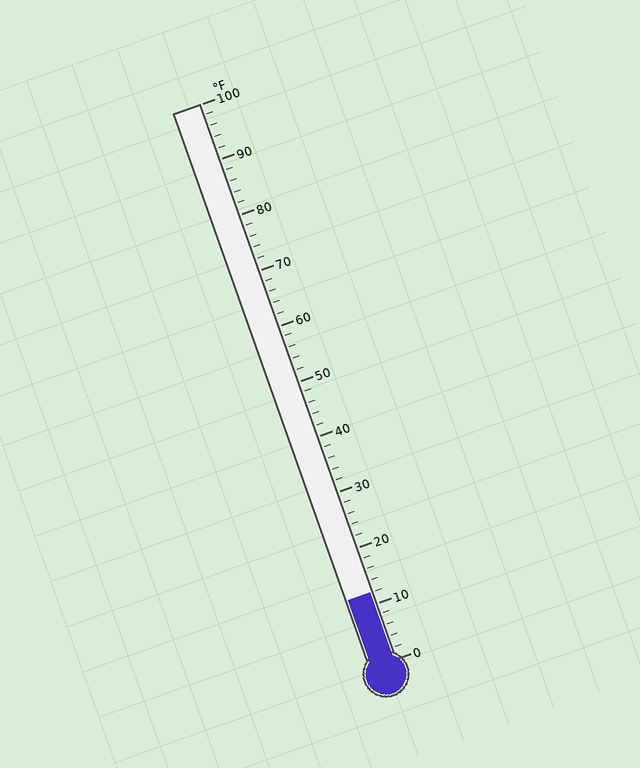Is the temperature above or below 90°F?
The temperature is below 90°F.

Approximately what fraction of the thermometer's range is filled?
The thermometer is filled to approximately 10% of its range.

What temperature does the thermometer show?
The thermometer shows approximately 12°F.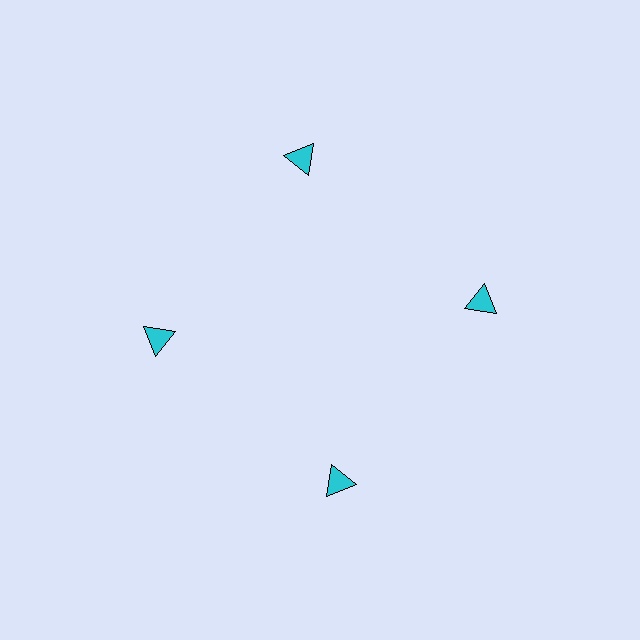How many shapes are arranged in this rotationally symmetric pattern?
There are 4 shapes, arranged in 4 groups of 1.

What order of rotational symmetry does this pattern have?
This pattern has 4-fold rotational symmetry.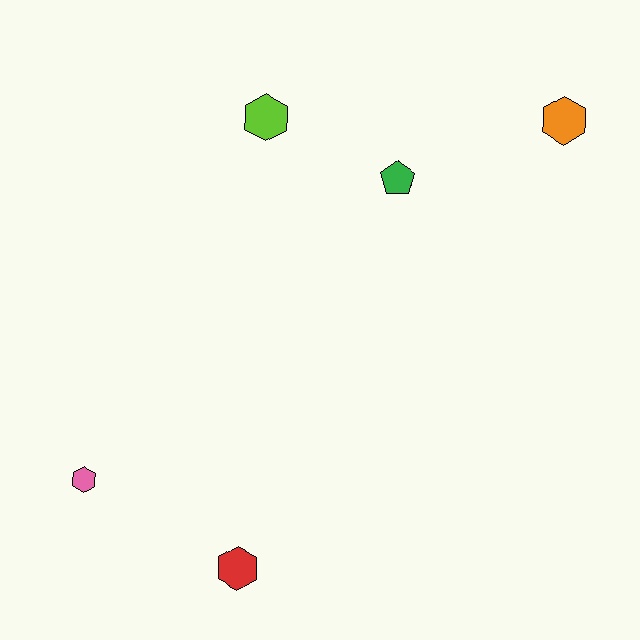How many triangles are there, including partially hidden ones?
There are no triangles.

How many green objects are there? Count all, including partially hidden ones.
There is 1 green object.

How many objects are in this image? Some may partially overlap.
There are 5 objects.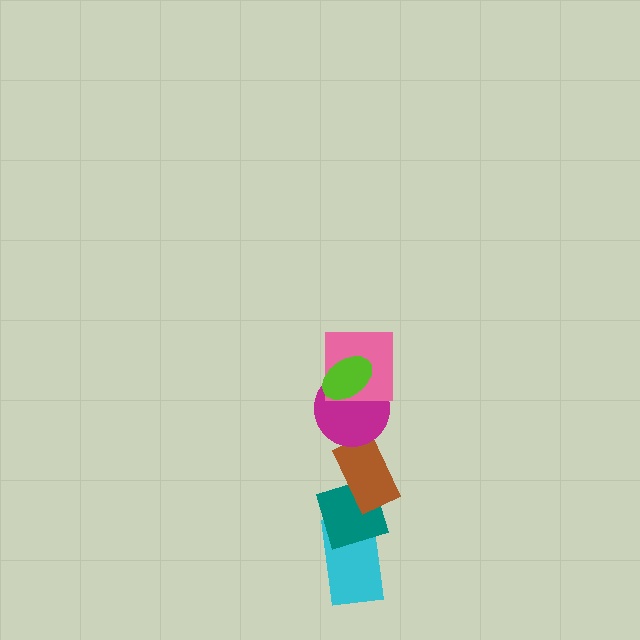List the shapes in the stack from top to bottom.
From top to bottom: the lime ellipse, the pink square, the magenta circle, the brown rectangle, the teal diamond, the cyan rectangle.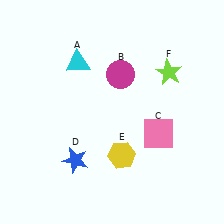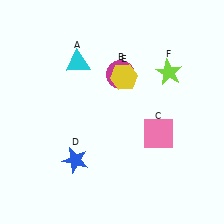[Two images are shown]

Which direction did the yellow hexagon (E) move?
The yellow hexagon (E) moved up.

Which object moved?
The yellow hexagon (E) moved up.